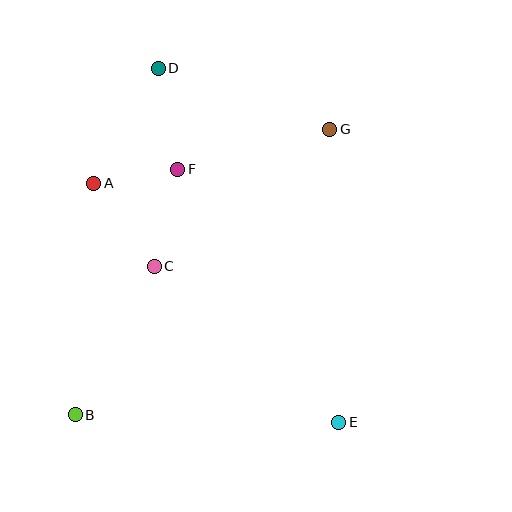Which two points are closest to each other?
Points A and F are closest to each other.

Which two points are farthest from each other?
Points D and E are farthest from each other.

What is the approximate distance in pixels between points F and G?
The distance between F and G is approximately 157 pixels.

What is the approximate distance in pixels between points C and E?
The distance between C and E is approximately 242 pixels.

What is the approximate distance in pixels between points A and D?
The distance between A and D is approximately 132 pixels.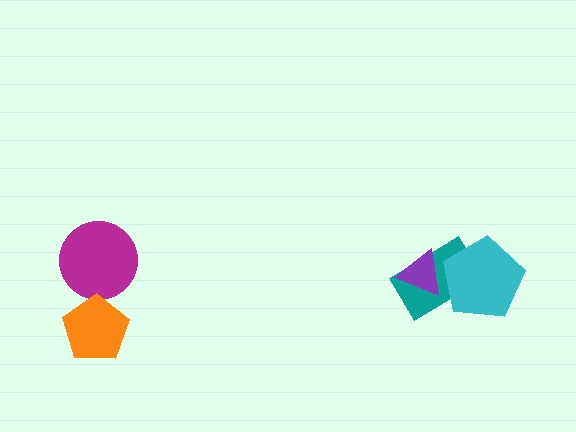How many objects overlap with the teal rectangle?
2 objects overlap with the teal rectangle.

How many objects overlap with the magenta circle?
0 objects overlap with the magenta circle.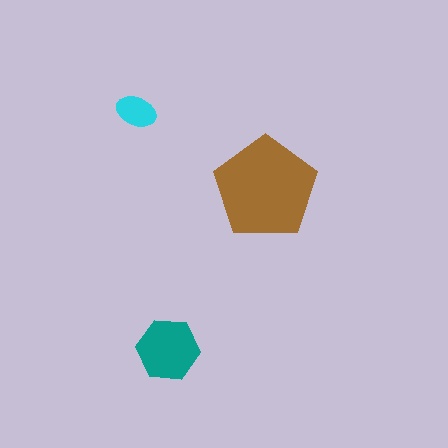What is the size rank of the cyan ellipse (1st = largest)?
3rd.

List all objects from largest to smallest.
The brown pentagon, the teal hexagon, the cyan ellipse.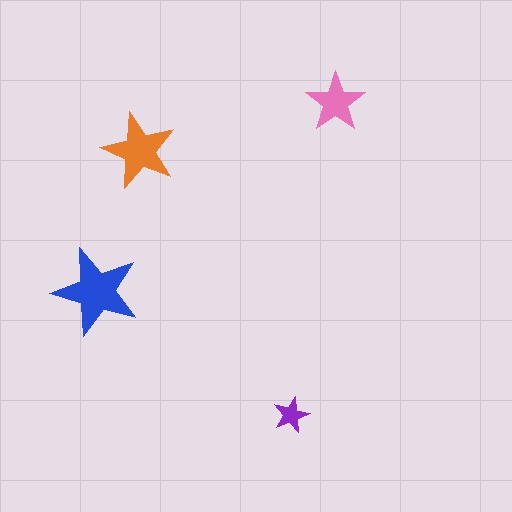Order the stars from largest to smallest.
the blue one, the orange one, the pink one, the purple one.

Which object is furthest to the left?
The blue star is leftmost.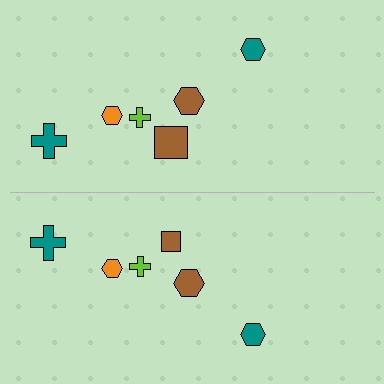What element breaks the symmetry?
The brown square on the bottom side has a different size than its mirror counterpart.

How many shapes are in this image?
There are 12 shapes in this image.